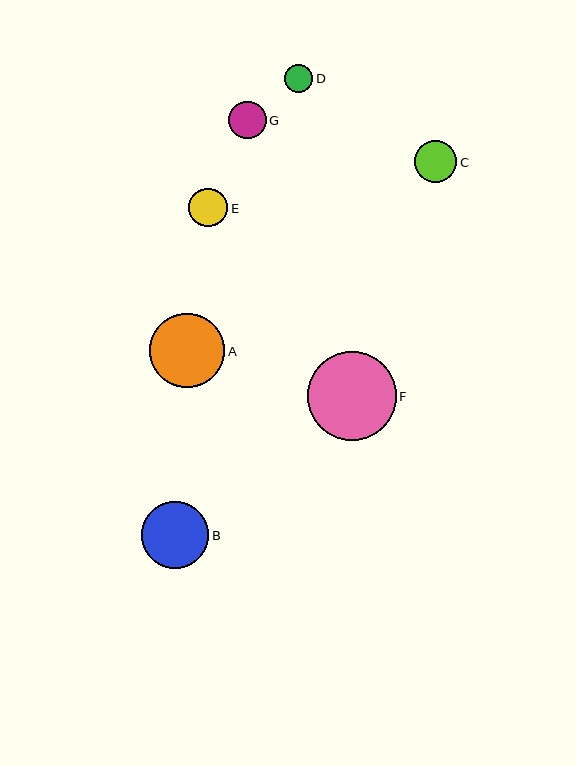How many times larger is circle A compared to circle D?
Circle A is approximately 2.7 times the size of circle D.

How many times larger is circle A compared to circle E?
Circle A is approximately 1.9 times the size of circle E.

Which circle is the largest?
Circle F is the largest with a size of approximately 89 pixels.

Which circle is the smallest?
Circle D is the smallest with a size of approximately 28 pixels.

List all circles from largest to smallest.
From largest to smallest: F, A, B, C, E, G, D.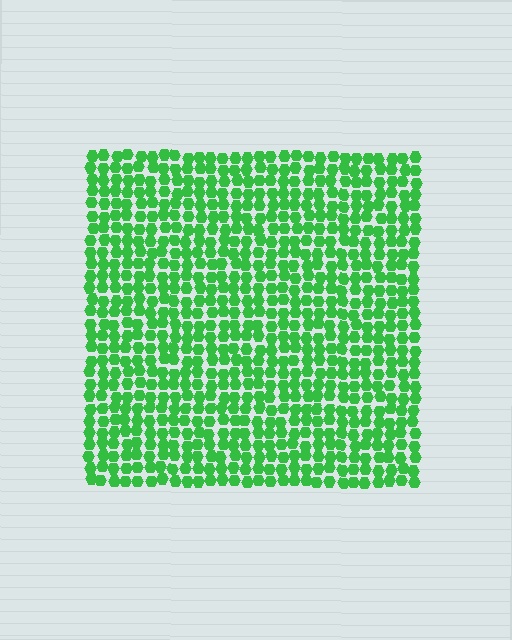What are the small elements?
The small elements are hexagons.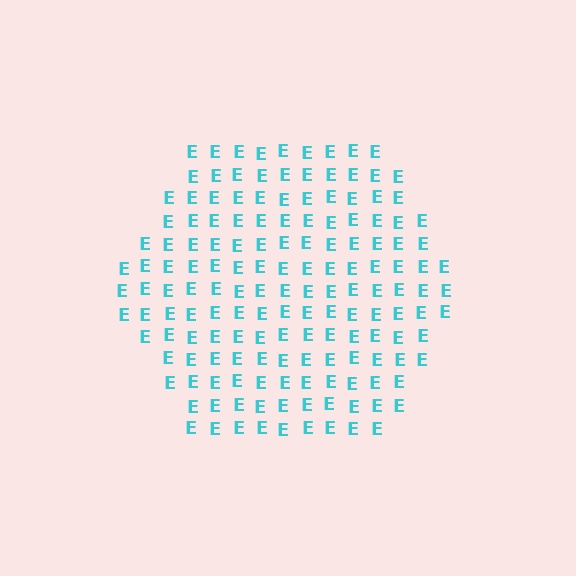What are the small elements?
The small elements are letter E's.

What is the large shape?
The large shape is a hexagon.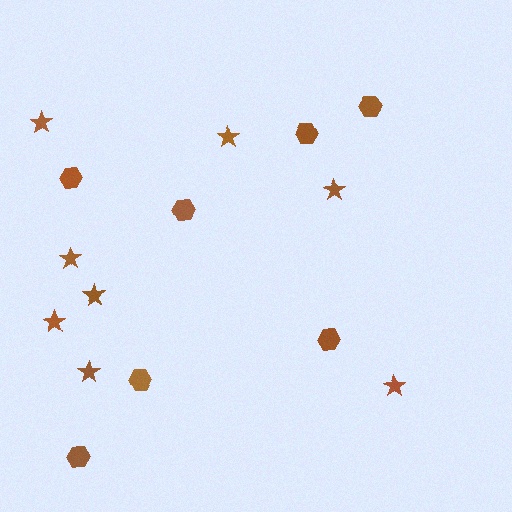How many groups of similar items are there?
There are 2 groups: one group of stars (8) and one group of hexagons (7).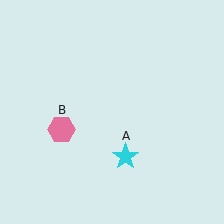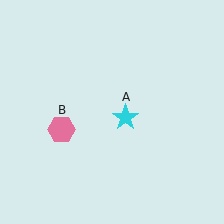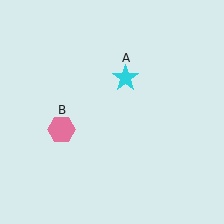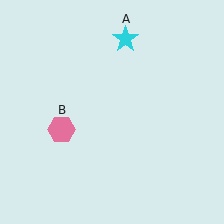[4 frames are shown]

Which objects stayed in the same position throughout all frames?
Pink hexagon (object B) remained stationary.